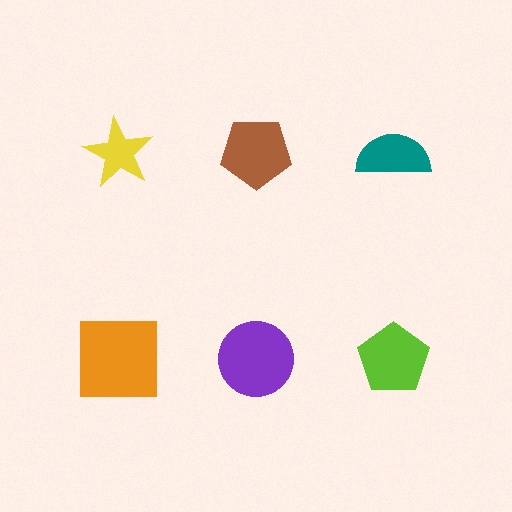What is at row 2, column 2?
A purple circle.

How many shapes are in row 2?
3 shapes.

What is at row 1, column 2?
A brown pentagon.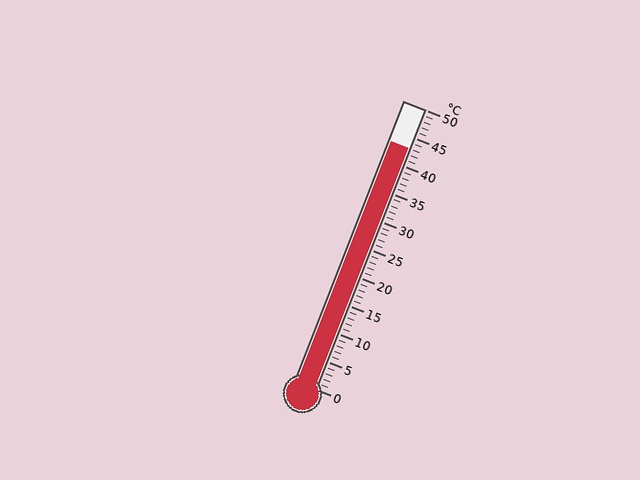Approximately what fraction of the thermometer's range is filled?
The thermometer is filled to approximately 85% of its range.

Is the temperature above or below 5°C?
The temperature is above 5°C.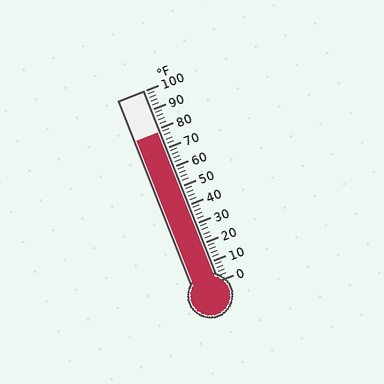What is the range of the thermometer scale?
The thermometer scale ranges from 0°F to 100°F.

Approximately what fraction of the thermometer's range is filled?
The thermometer is filled to approximately 80% of its range.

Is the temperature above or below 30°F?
The temperature is above 30°F.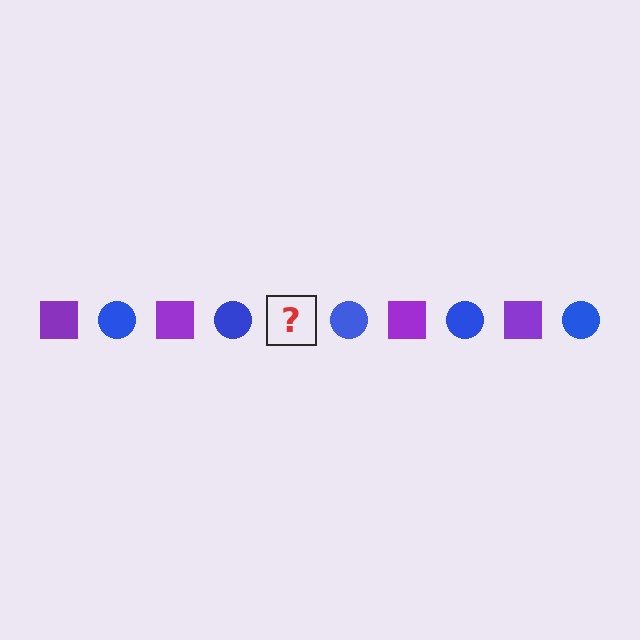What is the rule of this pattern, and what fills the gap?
The rule is that the pattern alternates between purple square and blue circle. The gap should be filled with a purple square.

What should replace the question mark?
The question mark should be replaced with a purple square.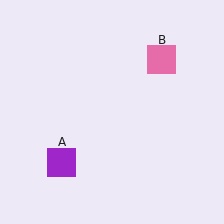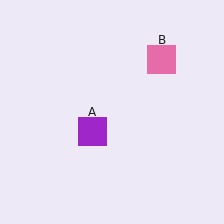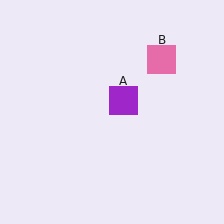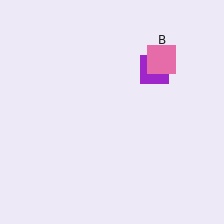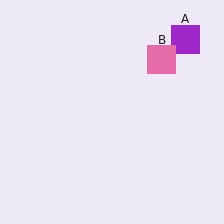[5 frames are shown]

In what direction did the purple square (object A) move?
The purple square (object A) moved up and to the right.